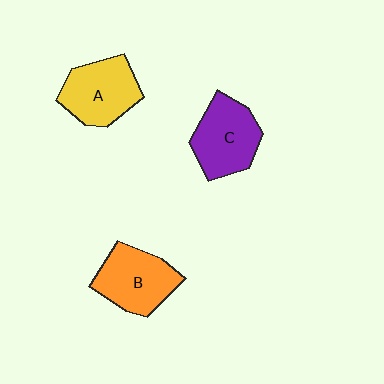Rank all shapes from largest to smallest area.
From largest to smallest: C (purple), B (orange), A (yellow).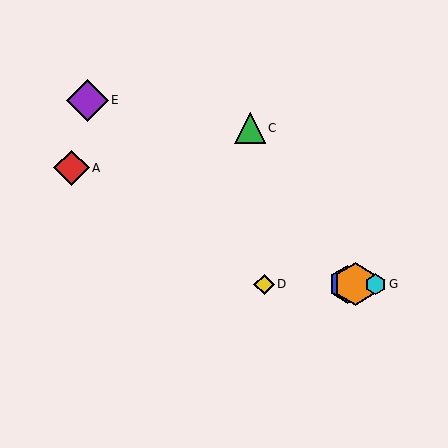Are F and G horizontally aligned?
Yes, both are at y≈284.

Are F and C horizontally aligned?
No, F is at y≈284 and C is at y≈128.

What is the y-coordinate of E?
Object E is at y≈100.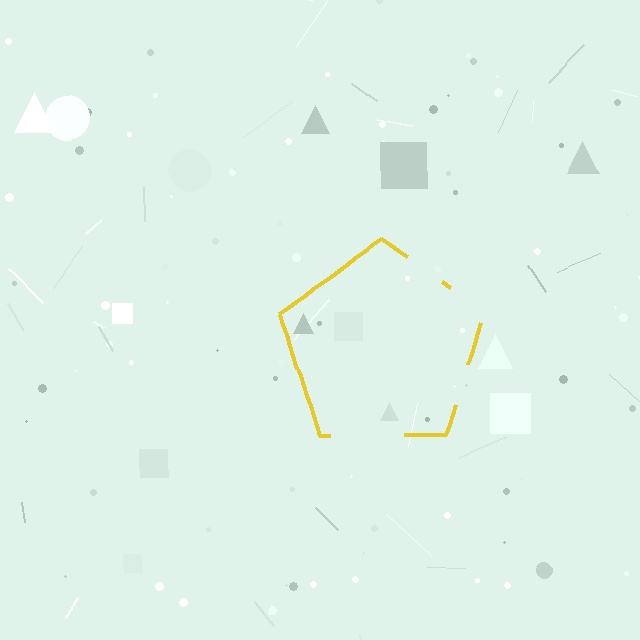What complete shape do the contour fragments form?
The contour fragments form a pentagon.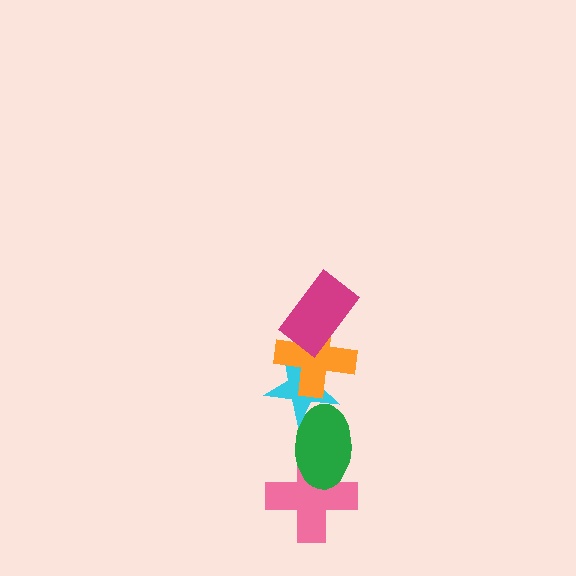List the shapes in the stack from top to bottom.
From top to bottom: the magenta rectangle, the orange cross, the cyan star, the green ellipse, the pink cross.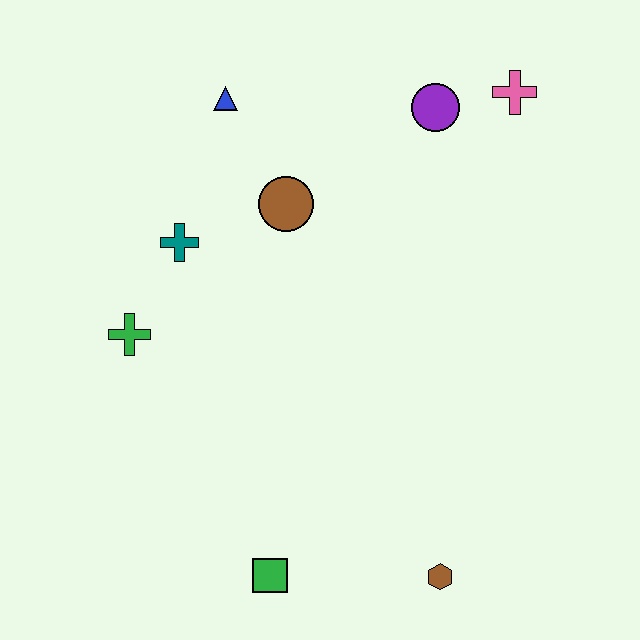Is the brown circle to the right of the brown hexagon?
No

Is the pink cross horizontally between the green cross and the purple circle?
No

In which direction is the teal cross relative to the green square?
The teal cross is above the green square.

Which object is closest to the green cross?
The teal cross is closest to the green cross.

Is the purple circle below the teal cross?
No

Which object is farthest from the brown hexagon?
The blue triangle is farthest from the brown hexagon.